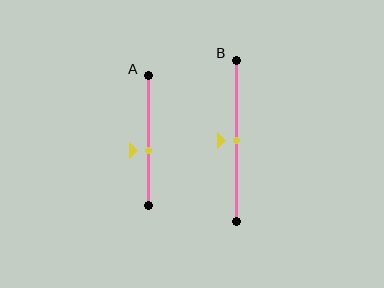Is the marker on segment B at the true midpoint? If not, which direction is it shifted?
Yes, the marker on segment B is at the true midpoint.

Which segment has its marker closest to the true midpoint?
Segment B has its marker closest to the true midpoint.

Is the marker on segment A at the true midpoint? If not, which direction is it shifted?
No, the marker on segment A is shifted downward by about 8% of the segment length.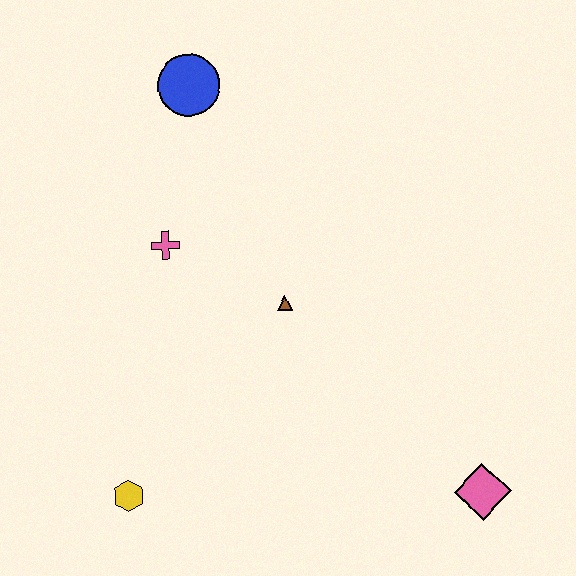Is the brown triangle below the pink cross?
Yes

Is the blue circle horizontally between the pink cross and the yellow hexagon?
No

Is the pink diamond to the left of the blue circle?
No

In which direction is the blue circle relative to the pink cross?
The blue circle is above the pink cross.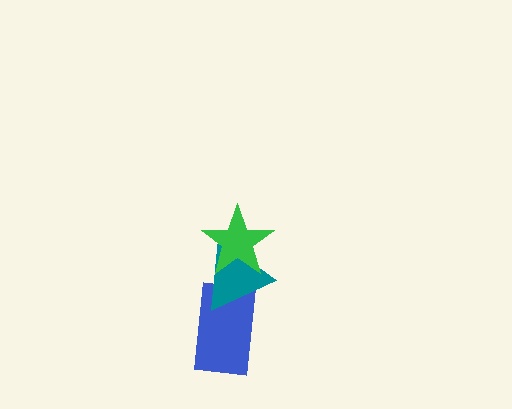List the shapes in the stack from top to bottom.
From top to bottom: the green star, the teal triangle, the blue rectangle.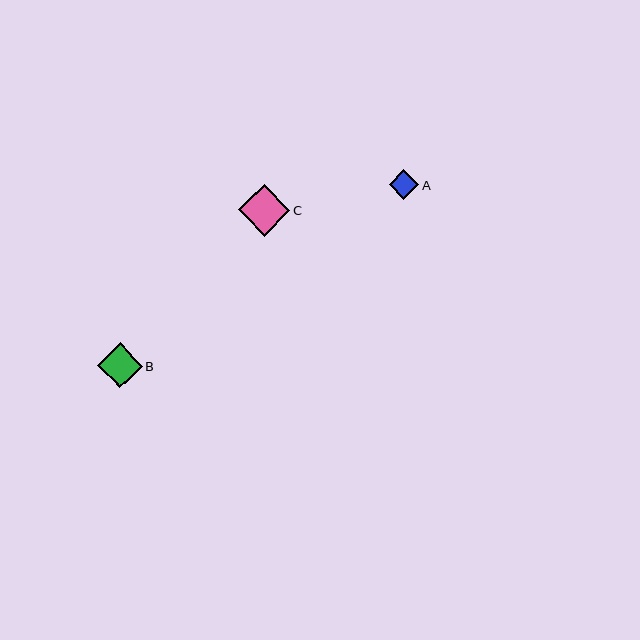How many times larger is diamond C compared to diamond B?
Diamond C is approximately 1.1 times the size of diamond B.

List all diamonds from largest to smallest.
From largest to smallest: C, B, A.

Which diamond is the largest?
Diamond C is the largest with a size of approximately 51 pixels.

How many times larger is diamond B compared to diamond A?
Diamond B is approximately 1.5 times the size of diamond A.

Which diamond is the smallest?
Diamond A is the smallest with a size of approximately 29 pixels.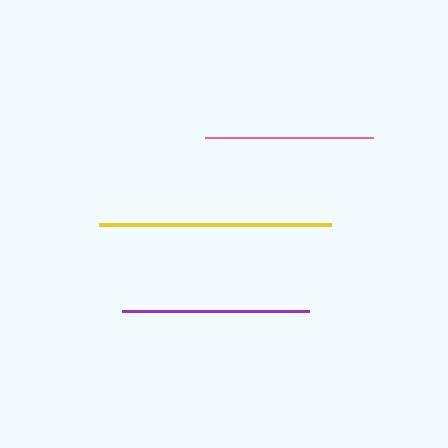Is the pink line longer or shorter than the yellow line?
The yellow line is longer than the pink line.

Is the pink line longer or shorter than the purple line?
The purple line is longer than the pink line.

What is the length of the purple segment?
The purple segment is approximately 187 pixels long.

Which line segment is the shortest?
The pink line is the shortest at approximately 168 pixels.